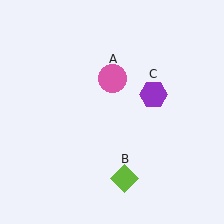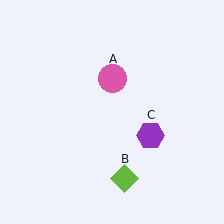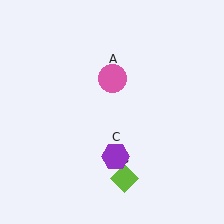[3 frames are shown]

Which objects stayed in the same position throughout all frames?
Pink circle (object A) and lime diamond (object B) remained stationary.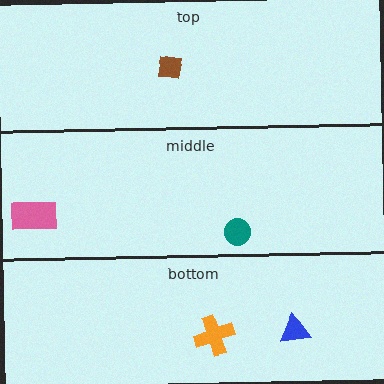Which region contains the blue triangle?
The bottom region.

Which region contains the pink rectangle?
The middle region.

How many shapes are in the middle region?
2.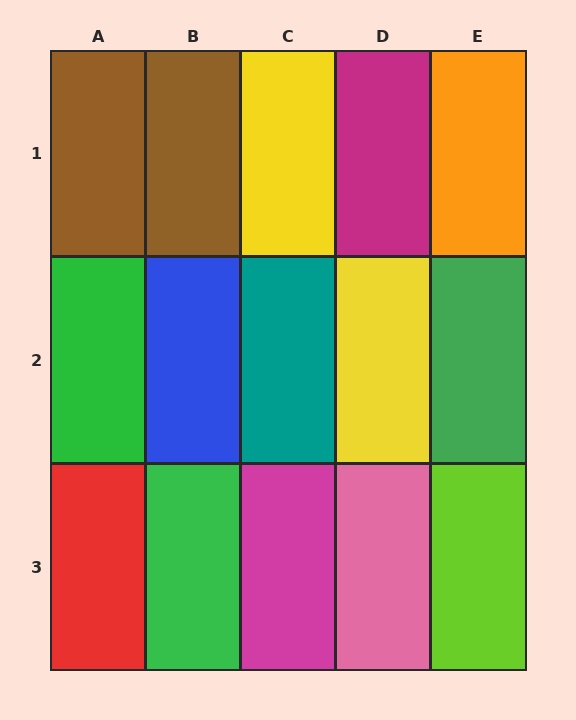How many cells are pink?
1 cell is pink.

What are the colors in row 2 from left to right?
Green, blue, teal, yellow, green.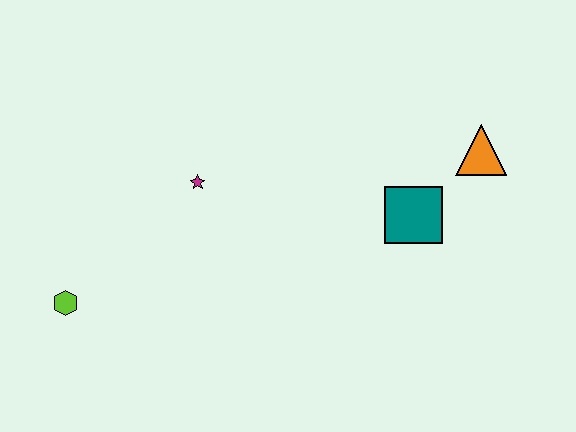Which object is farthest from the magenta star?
The orange triangle is farthest from the magenta star.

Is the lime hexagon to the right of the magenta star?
No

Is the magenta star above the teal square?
Yes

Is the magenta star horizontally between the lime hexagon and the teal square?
Yes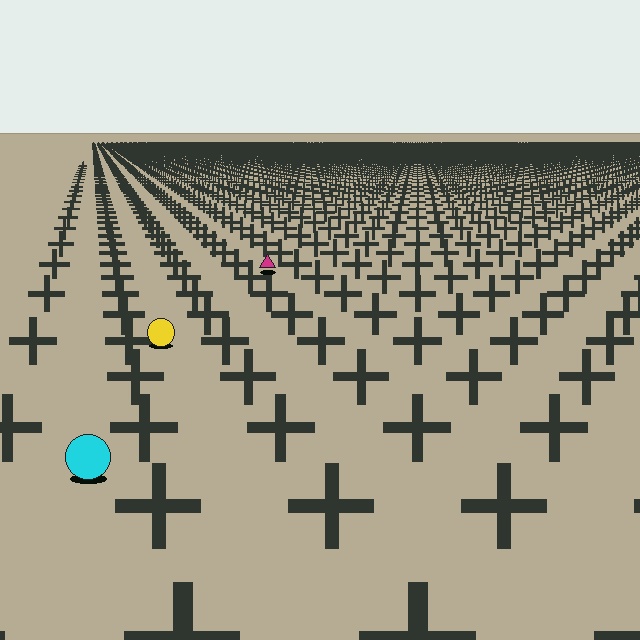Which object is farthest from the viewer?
The magenta triangle is farthest from the viewer. It appears smaller and the ground texture around it is denser.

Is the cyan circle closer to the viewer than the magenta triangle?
Yes. The cyan circle is closer — you can tell from the texture gradient: the ground texture is coarser near it.